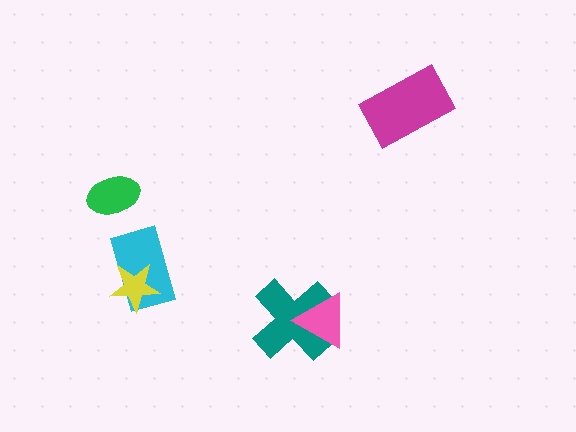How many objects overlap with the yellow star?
1 object overlaps with the yellow star.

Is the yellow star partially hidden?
No, no other shape covers it.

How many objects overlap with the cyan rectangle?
1 object overlaps with the cyan rectangle.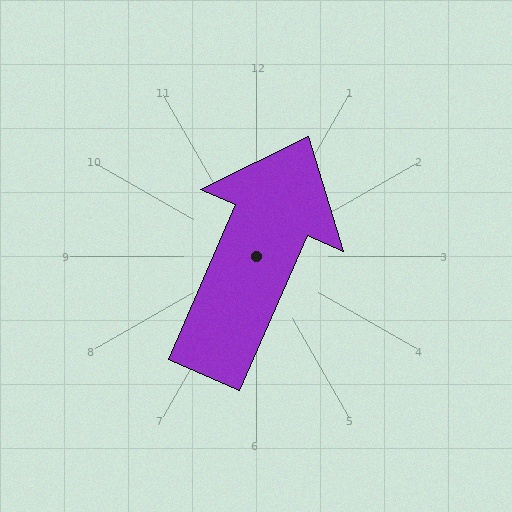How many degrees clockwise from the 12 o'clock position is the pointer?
Approximately 24 degrees.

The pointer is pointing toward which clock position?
Roughly 1 o'clock.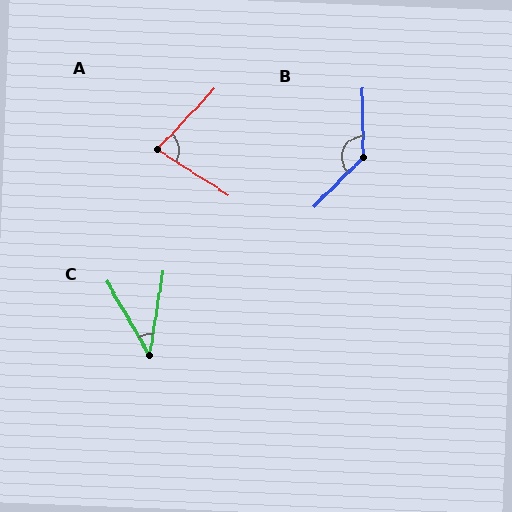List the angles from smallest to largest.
C (40°), A (79°), B (135°).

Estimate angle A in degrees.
Approximately 79 degrees.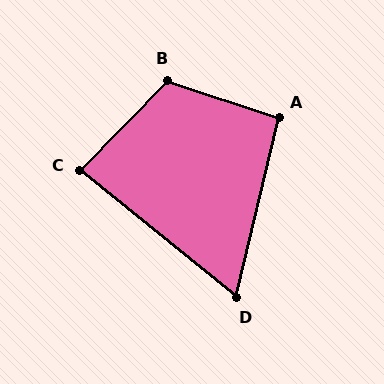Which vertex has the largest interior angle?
B, at approximately 116 degrees.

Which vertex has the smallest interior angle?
D, at approximately 64 degrees.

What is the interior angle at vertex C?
Approximately 85 degrees (acute).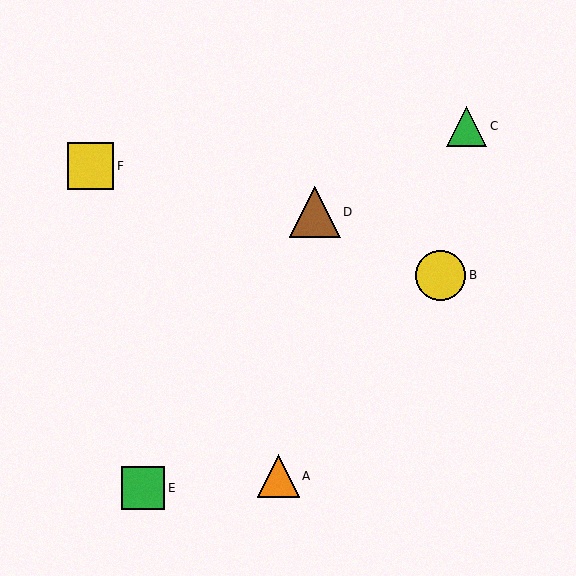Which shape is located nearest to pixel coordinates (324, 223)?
The brown triangle (labeled D) at (315, 212) is nearest to that location.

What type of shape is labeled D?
Shape D is a brown triangle.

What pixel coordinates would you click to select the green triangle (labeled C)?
Click at (466, 126) to select the green triangle C.